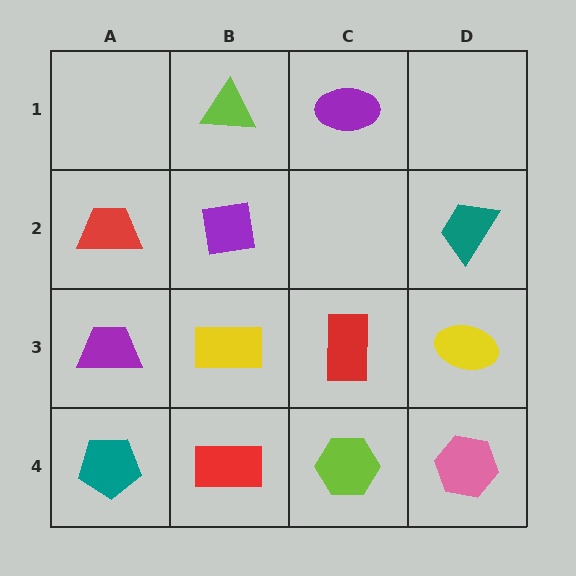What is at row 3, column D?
A yellow ellipse.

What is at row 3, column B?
A yellow rectangle.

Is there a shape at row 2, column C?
No, that cell is empty.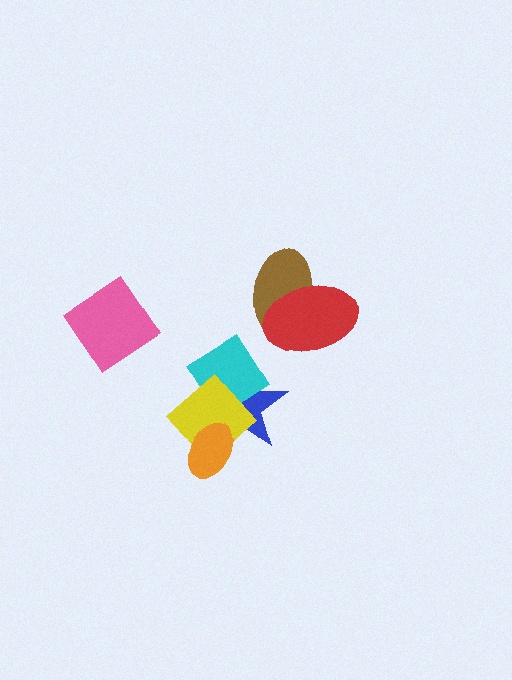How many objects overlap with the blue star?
3 objects overlap with the blue star.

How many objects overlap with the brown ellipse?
1 object overlaps with the brown ellipse.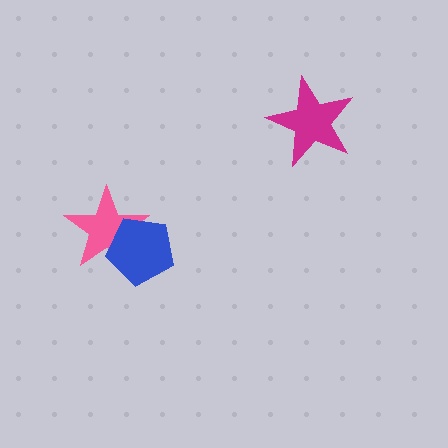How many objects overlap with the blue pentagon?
1 object overlaps with the blue pentagon.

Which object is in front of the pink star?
The blue pentagon is in front of the pink star.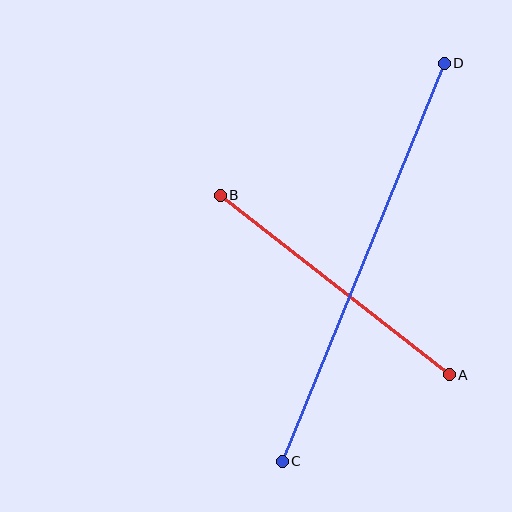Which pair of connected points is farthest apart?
Points C and D are farthest apart.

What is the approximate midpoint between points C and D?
The midpoint is at approximately (363, 262) pixels.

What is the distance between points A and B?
The distance is approximately 291 pixels.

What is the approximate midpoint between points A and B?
The midpoint is at approximately (335, 285) pixels.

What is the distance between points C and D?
The distance is approximately 429 pixels.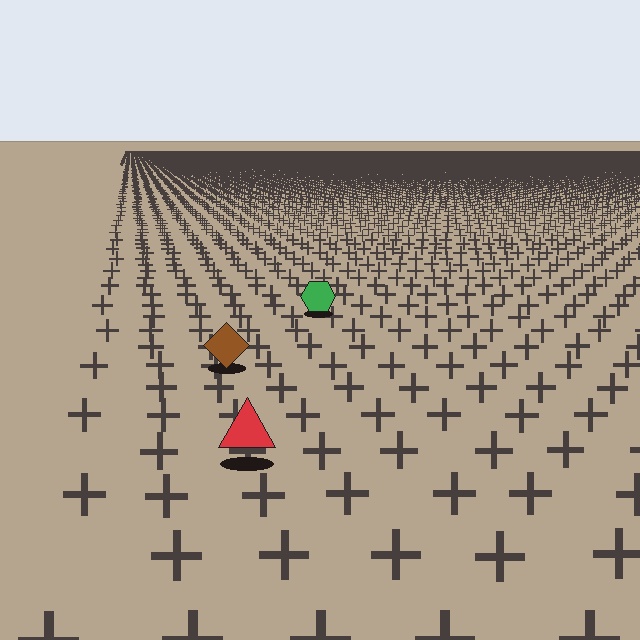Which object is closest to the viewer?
The red triangle is closest. The texture marks near it are larger and more spread out.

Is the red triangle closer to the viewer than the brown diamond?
Yes. The red triangle is closer — you can tell from the texture gradient: the ground texture is coarser near it.